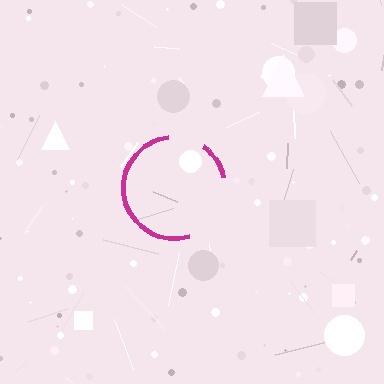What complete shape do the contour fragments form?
The contour fragments form a circle.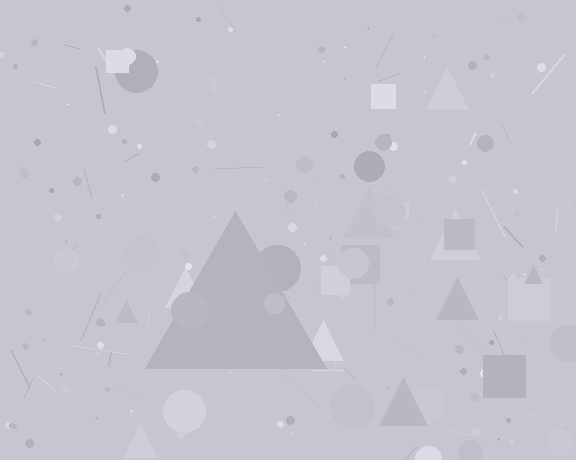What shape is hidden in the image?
A triangle is hidden in the image.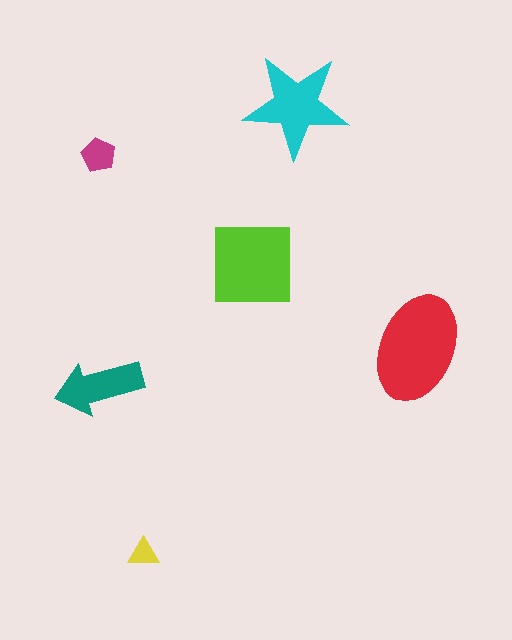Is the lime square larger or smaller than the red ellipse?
Smaller.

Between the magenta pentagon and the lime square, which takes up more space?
The lime square.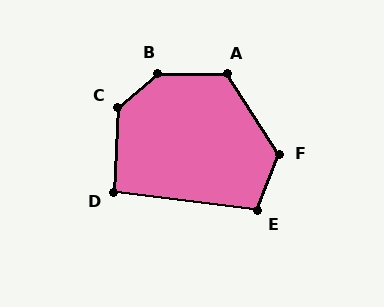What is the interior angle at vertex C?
Approximately 133 degrees (obtuse).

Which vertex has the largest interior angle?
B, at approximately 139 degrees.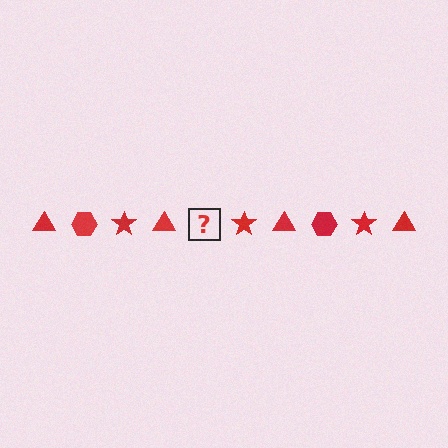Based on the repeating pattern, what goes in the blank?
The blank should be a red hexagon.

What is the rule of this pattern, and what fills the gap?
The rule is that the pattern cycles through triangle, hexagon, star shapes in red. The gap should be filled with a red hexagon.